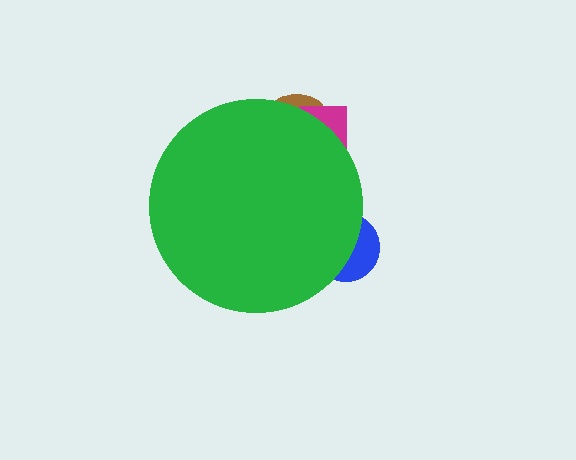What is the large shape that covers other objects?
A green circle.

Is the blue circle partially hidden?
Yes, the blue circle is partially hidden behind the green circle.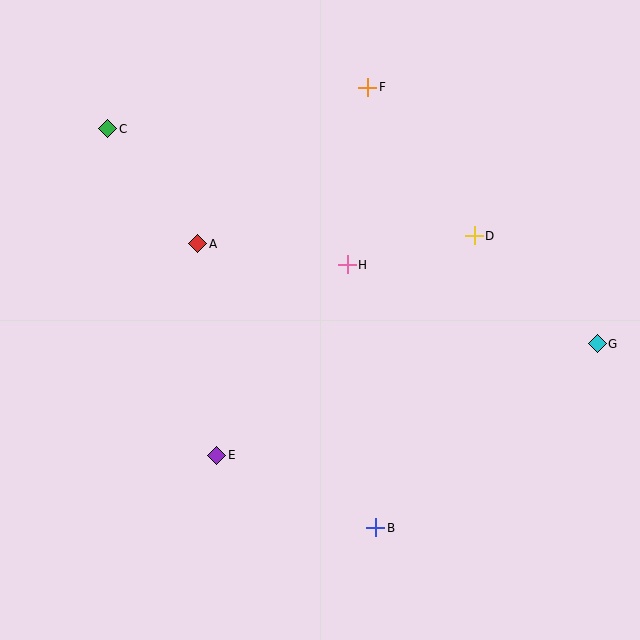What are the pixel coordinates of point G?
Point G is at (597, 344).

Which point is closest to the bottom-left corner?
Point E is closest to the bottom-left corner.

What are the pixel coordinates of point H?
Point H is at (347, 265).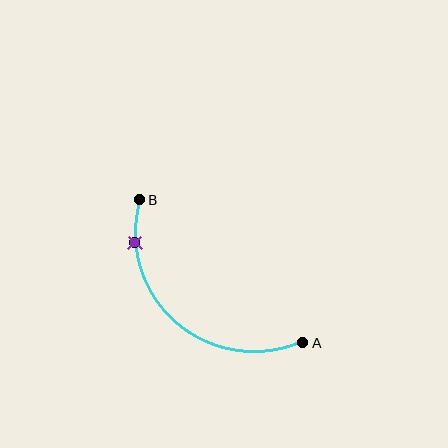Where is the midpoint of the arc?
The arc midpoint is the point on the curve farthest from the straight line joining A and B. It sits below and to the left of that line.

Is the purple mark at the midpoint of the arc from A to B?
No. The purple mark lies on the arc but is closer to endpoint B. The arc midpoint would be at the point on the curve equidistant along the arc from both A and B.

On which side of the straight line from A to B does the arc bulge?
The arc bulges below and to the left of the straight line connecting A and B.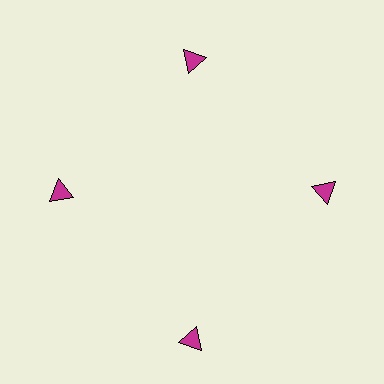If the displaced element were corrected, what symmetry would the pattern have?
It would have 4-fold rotational symmetry — the pattern would map onto itself every 90 degrees.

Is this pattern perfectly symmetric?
No. The 4 magenta triangles are arranged in a ring, but one element near the 6 o'clock position is pushed outward from the center, breaking the 4-fold rotational symmetry.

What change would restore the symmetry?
The symmetry would be restored by moving it inward, back onto the ring so that all 4 triangles sit at equal angles and equal distance from the center.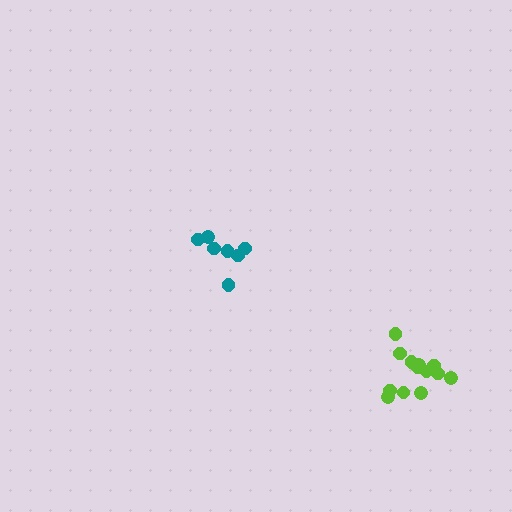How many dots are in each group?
Group 1: 7 dots, Group 2: 13 dots (20 total).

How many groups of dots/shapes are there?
There are 2 groups.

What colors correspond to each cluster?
The clusters are colored: teal, lime.